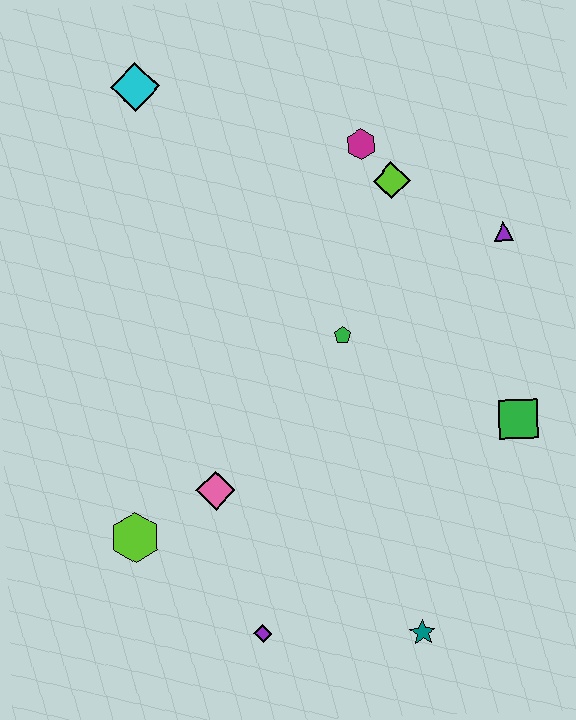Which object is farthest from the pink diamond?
The cyan diamond is farthest from the pink diamond.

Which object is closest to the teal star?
The purple diamond is closest to the teal star.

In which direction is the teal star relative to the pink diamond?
The teal star is to the right of the pink diamond.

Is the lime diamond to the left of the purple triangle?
Yes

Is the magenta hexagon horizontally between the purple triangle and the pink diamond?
Yes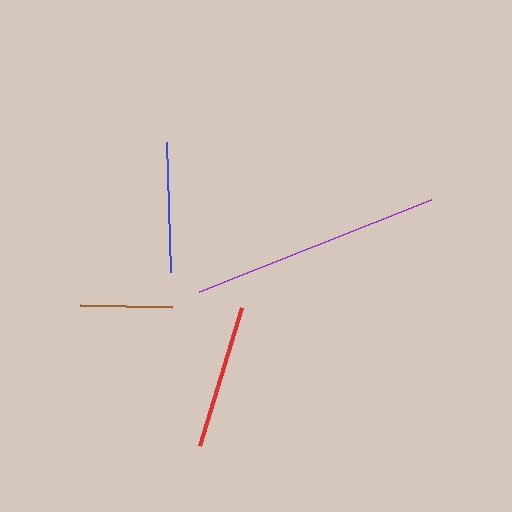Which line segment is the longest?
The purple line is the longest at approximately 250 pixels.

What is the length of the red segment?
The red segment is approximately 144 pixels long.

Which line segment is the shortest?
The brown line is the shortest at approximately 92 pixels.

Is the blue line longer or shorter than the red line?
The red line is longer than the blue line.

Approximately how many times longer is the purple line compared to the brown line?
The purple line is approximately 2.7 times the length of the brown line.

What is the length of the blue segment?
The blue segment is approximately 130 pixels long.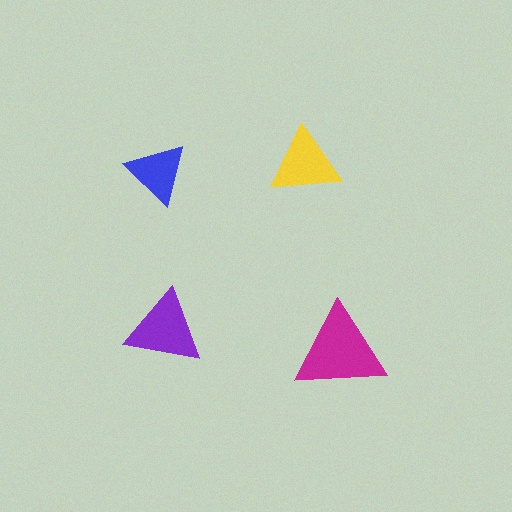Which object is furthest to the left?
The blue triangle is leftmost.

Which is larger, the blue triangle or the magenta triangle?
The magenta one.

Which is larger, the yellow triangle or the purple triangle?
The purple one.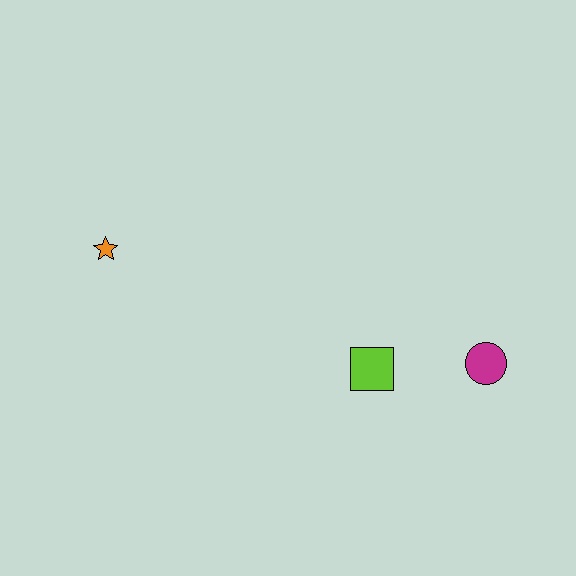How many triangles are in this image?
There are no triangles.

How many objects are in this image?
There are 3 objects.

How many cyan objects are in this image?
There are no cyan objects.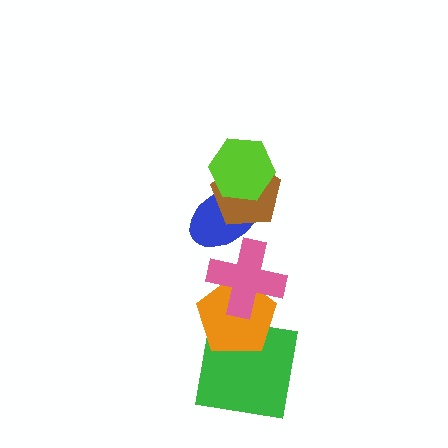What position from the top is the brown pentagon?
The brown pentagon is 2nd from the top.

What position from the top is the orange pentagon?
The orange pentagon is 5th from the top.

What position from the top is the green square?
The green square is 6th from the top.